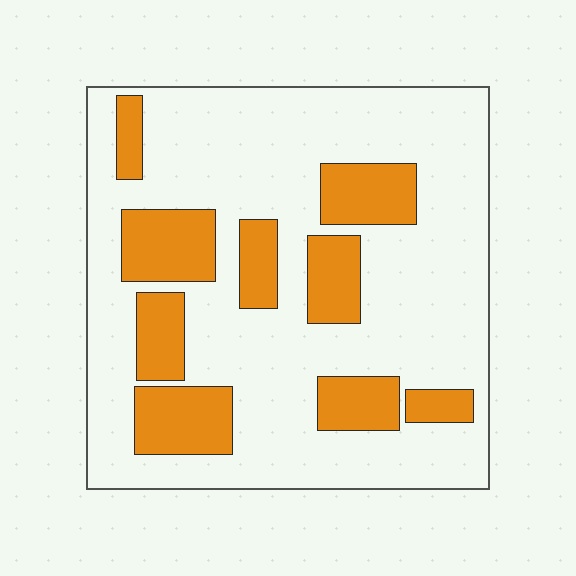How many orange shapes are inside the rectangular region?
9.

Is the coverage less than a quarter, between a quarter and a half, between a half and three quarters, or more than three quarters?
Between a quarter and a half.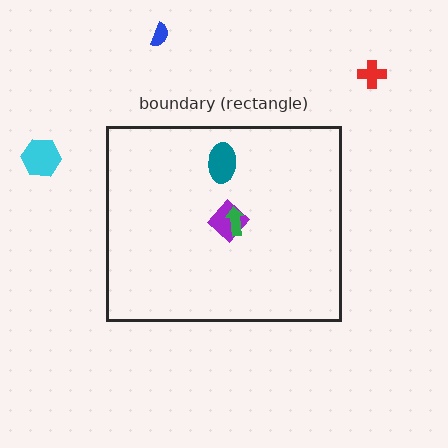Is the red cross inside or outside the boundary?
Outside.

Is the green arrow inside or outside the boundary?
Inside.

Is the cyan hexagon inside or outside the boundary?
Outside.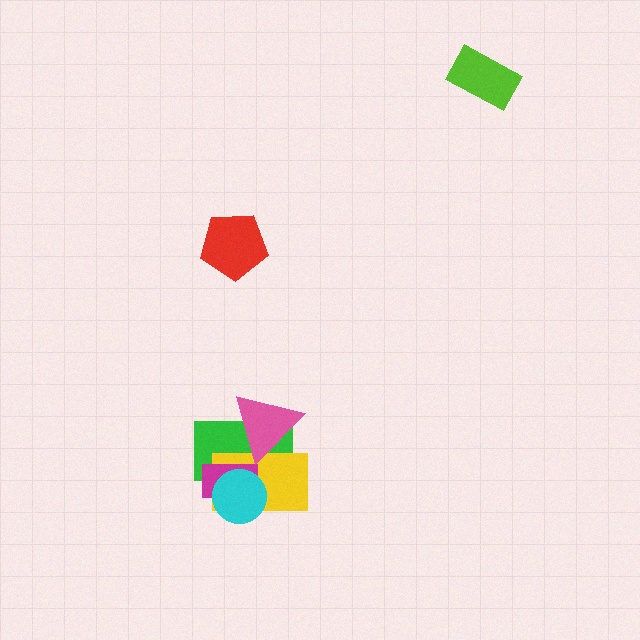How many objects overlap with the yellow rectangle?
4 objects overlap with the yellow rectangle.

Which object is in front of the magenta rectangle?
The cyan circle is in front of the magenta rectangle.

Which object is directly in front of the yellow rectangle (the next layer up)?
The magenta rectangle is directly in front of the yellow rectangle.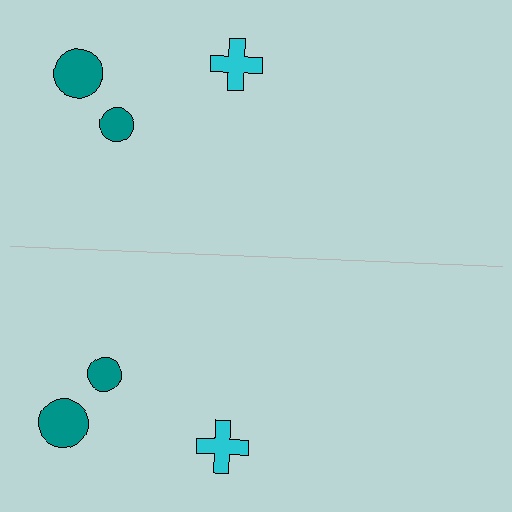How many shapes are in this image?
There are 6 shapes in this image.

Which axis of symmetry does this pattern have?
The pattern has a horizontal axis of symmetry running through the center of the image.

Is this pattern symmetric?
Yes, this pattern has bilateral (reflection) symmetry.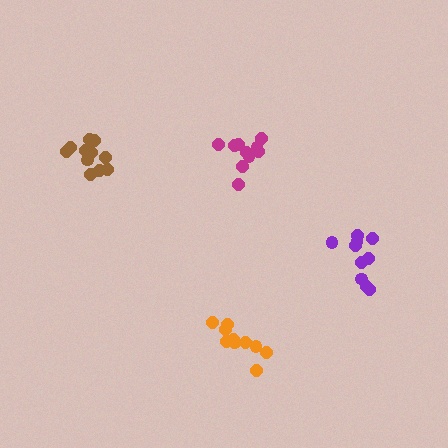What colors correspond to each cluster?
The clusters are colored: brown, orange, magenta, purple.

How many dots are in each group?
Group 1: 13 dots, Group 2: 11 dots, Group 3: 10 dots, Group 4: 10 dots (44 total).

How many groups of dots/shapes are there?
There are 4 groups.